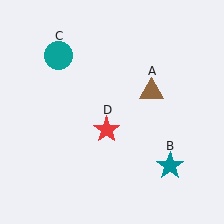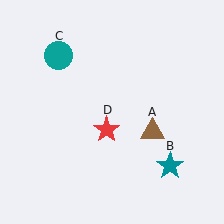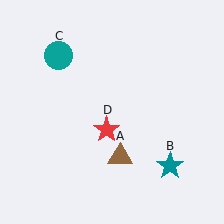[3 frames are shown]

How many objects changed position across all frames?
1 object changed position: brown triangle (object A).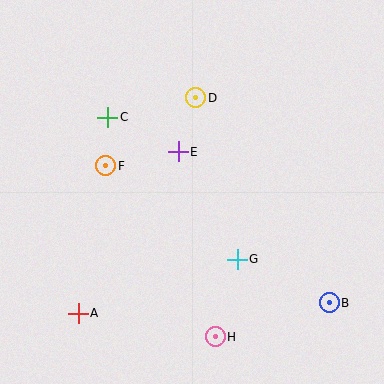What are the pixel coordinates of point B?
Point B is at (329, 303).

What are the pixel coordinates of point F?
Point F is at (106, 166).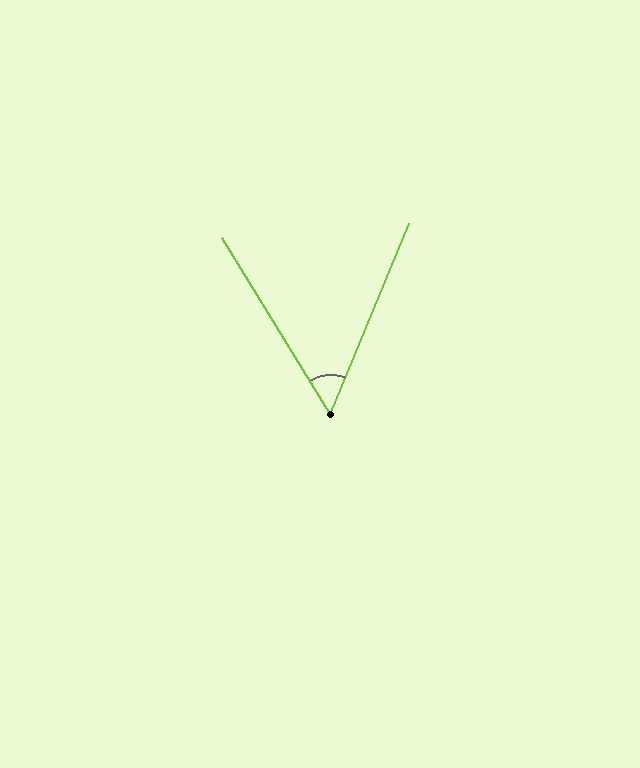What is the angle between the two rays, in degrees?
Approximately 54 degrees.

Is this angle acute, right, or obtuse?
It is acute.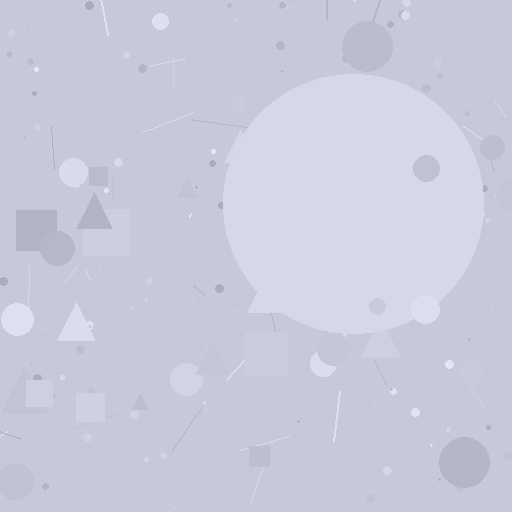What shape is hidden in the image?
A circle is hidden in the image.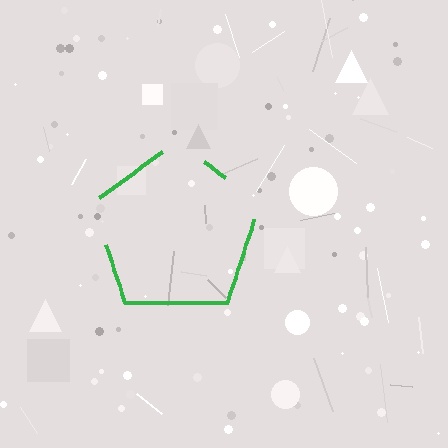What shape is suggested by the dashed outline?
The dashed outline suggests a pentagon.